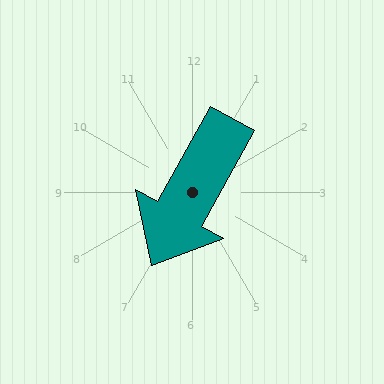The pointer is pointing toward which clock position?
Roughly 7 o'clock.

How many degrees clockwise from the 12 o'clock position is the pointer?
Approximately 209 degrees.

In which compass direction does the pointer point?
Southwest.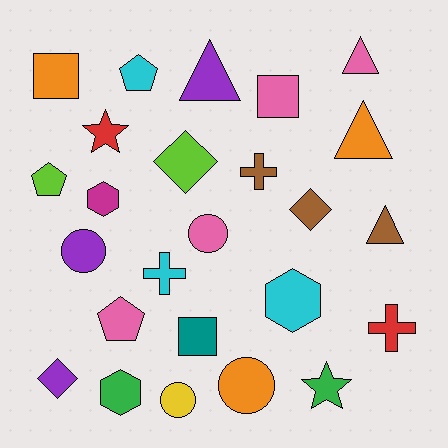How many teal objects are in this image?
There is 1 teal object.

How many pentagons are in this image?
There are 3 pentagons.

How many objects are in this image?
There are 25 objects.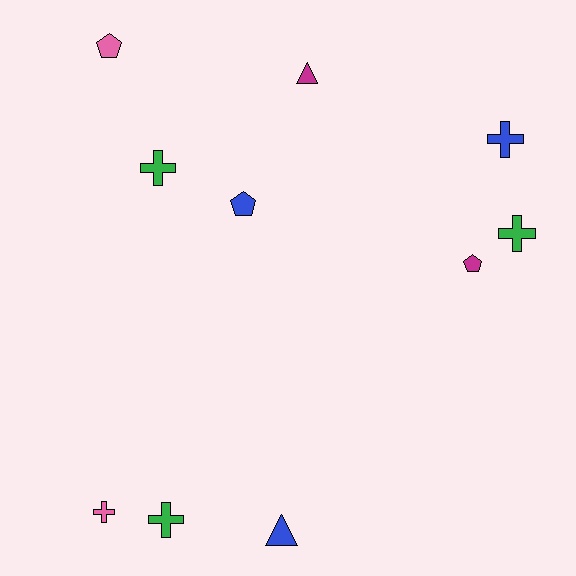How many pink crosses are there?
There is 1 pink cross.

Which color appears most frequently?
Blue, with 3 objects.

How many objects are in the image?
There are 10 objects.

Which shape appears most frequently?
Cross, with 5 objects.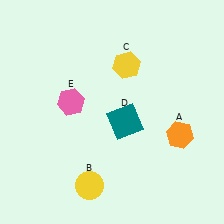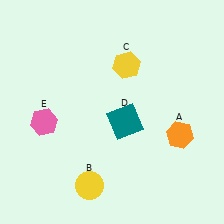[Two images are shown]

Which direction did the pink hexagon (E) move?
The pink hexagon (E) moved left.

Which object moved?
The pink hexagon (E) moved left.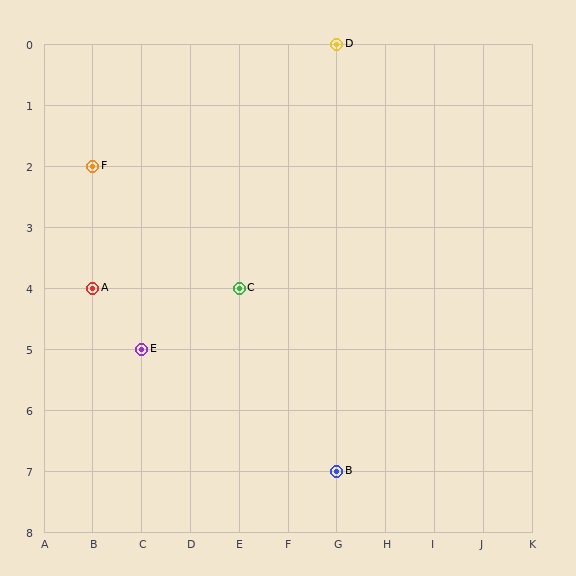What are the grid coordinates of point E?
Point E is at grid coordinates (C, 5).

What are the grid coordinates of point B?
Point B is at grid coordinates (G, 7).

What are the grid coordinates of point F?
Point F is at grid coordinates (B, 2).